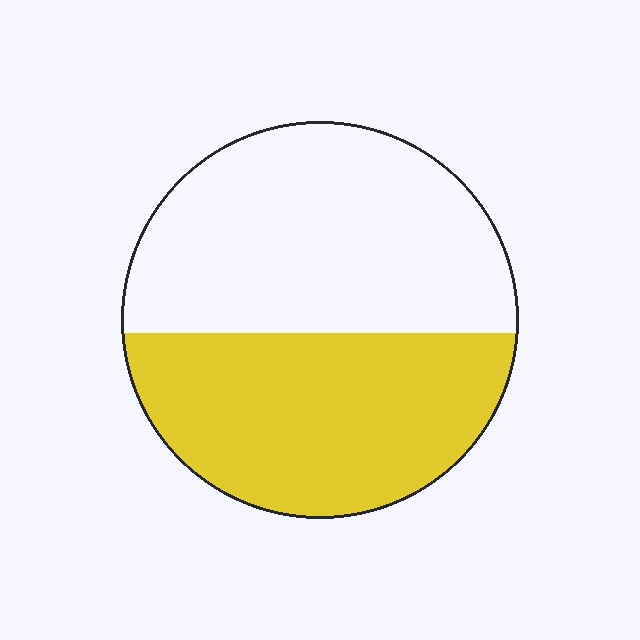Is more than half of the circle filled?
No.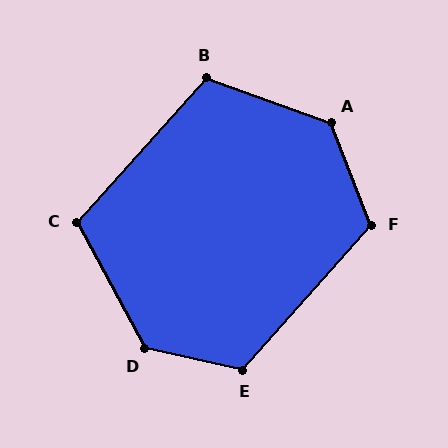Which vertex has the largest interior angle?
A, at approximately 131 degrees.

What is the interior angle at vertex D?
Approximately 131 degrees (obtuse).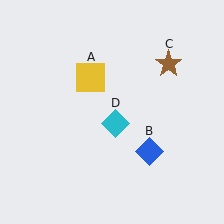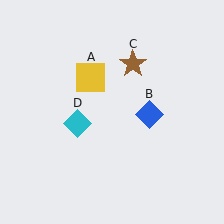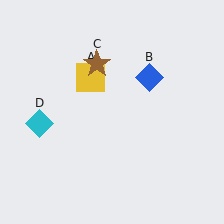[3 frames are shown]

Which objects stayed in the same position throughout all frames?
Yellow square (object A) remained stationary.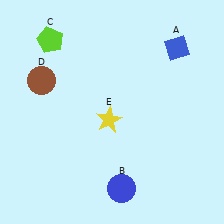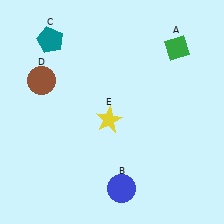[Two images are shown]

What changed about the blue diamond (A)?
In Image 1, A is blue. In Image 2, it changed to green.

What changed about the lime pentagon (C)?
In Image 1, C is lime. In Image 2, it changed to teal.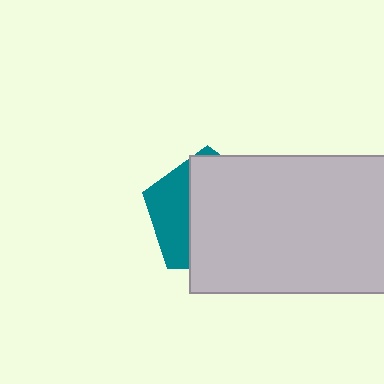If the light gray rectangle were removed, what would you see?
You would see the complete teal pentagon.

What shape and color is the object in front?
The object in front is a light gray rectangle.